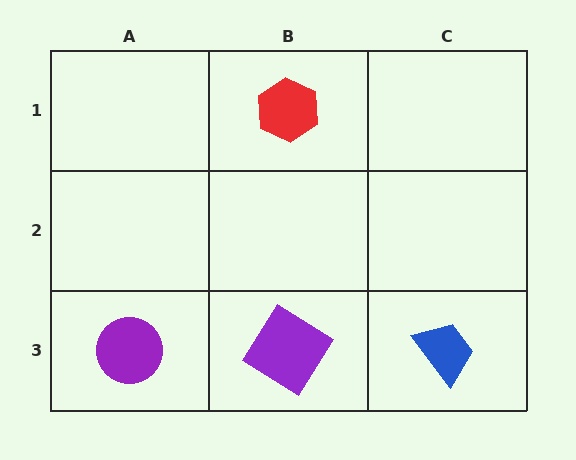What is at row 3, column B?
A purple diamond.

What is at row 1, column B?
A red hexagon.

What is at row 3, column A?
A purple circle.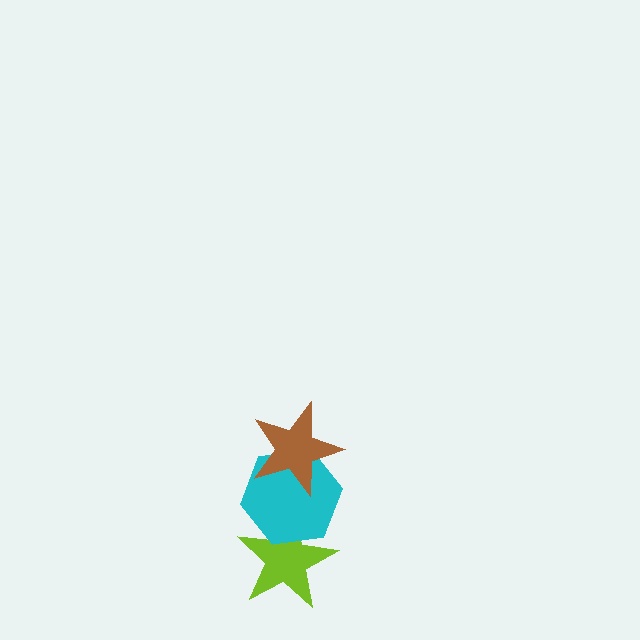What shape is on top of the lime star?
The cyan hexagon is on top of the lime star.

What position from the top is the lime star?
The lime star is 3rd from the top.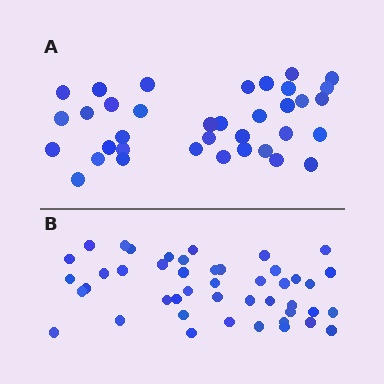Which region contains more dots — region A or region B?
Region B (the bottom region) has more dots.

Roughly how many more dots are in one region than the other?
Region B has roughly 8 or so more dots than region A.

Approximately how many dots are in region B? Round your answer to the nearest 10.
About 40 dots. (The exact count is 45, which rounds to 40.)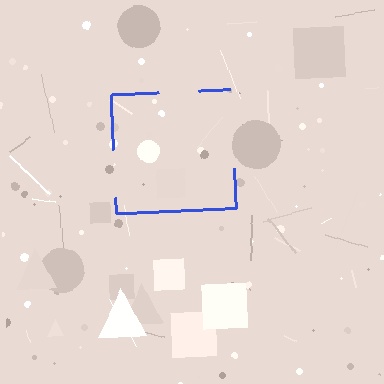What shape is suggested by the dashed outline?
The dashed outline suggests a square.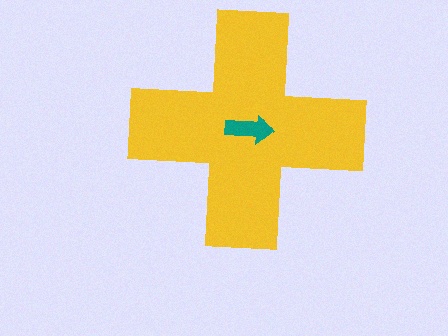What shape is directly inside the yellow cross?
The teal arrow.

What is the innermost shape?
The teal arrow.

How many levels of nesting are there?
2.